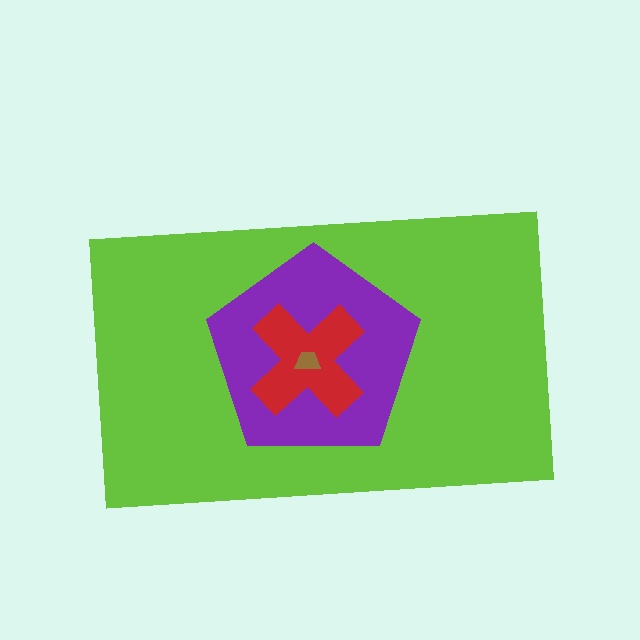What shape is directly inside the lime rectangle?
The purple pentagon.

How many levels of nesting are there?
4.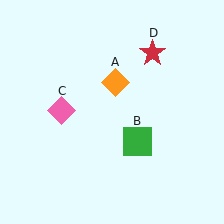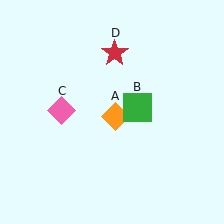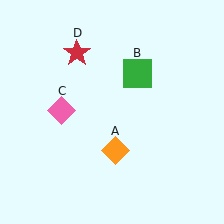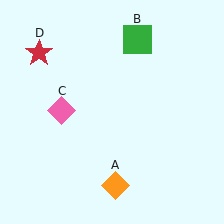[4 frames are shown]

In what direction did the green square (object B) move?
The green square (object B) moved up.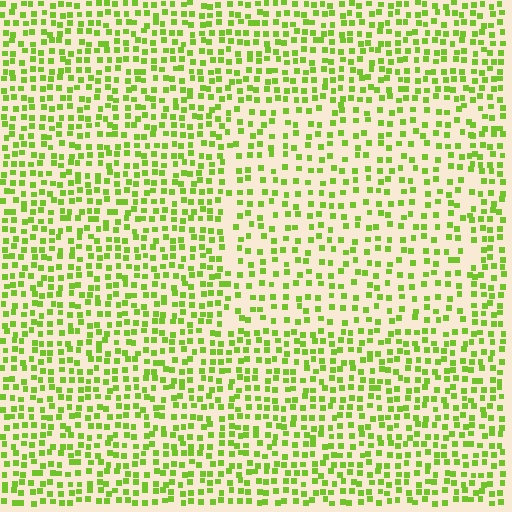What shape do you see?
I see a rectangle.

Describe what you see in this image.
The image contains small lime elements arranged at two different densities. A rectangle-shaped region is visible where the elements are less densely packed than the surrounding area.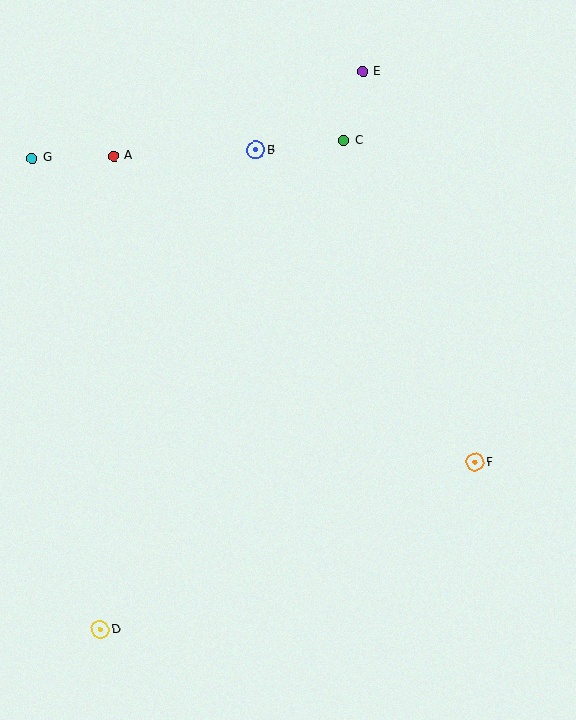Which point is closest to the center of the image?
Point B at (256, 150) is closest to the center.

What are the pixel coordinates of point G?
Point G is at (32, 158).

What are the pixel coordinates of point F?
Point F is at (475, 462).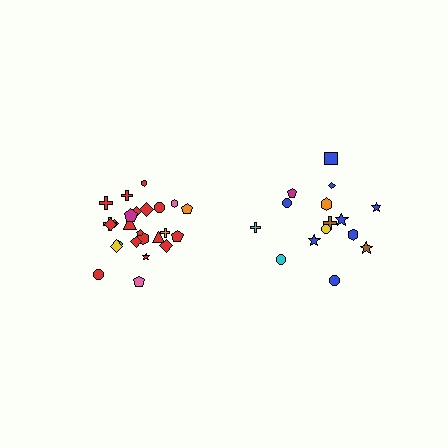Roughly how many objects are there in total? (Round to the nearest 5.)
Roughly 40 objects in total.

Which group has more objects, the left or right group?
The left group.